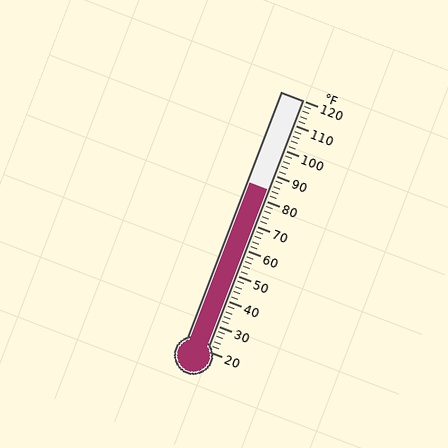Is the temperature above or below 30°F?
The temperature is above 30°F.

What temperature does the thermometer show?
The thermometer shows approximately 84°F.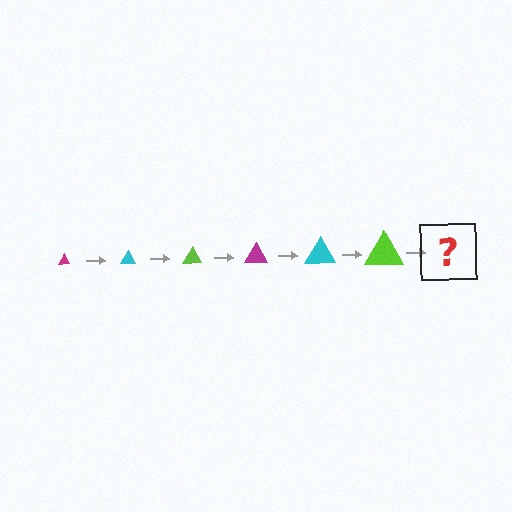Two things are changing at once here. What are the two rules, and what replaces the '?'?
The two rules are that the triangle grows larger each step and the color cycles through magenta, cyan, and lime. The '?' should be a magenta triangle, larger than the previous one.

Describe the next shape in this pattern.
It should be a magenta triangle, larger than the previous one.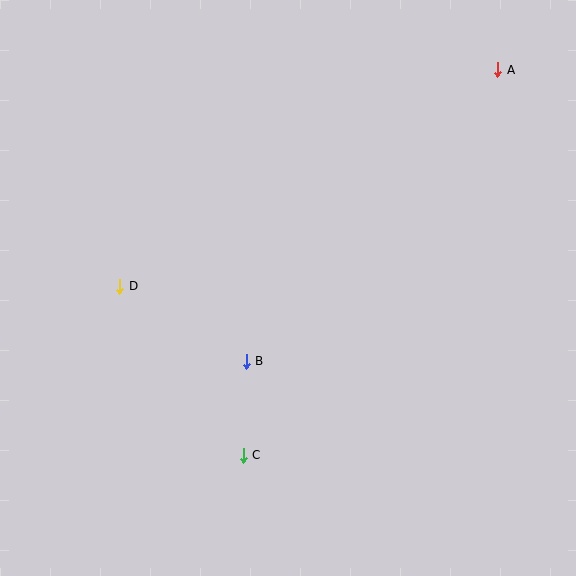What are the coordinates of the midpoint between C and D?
The midpoint between C and D is at (182, 371).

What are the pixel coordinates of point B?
Point B is at (246, 361).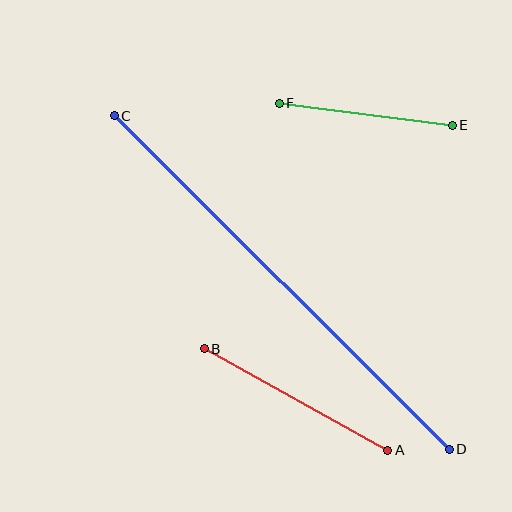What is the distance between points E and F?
The distance is approximately 174 pixels.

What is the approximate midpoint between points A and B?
The midpoint is at approximately (296, 400) pixels.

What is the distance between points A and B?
The distance is approximately 210 pixels.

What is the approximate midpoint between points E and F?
The midpoint is at approximately (366, 114) pixels.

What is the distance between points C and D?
The distance is approximately 473 pixels.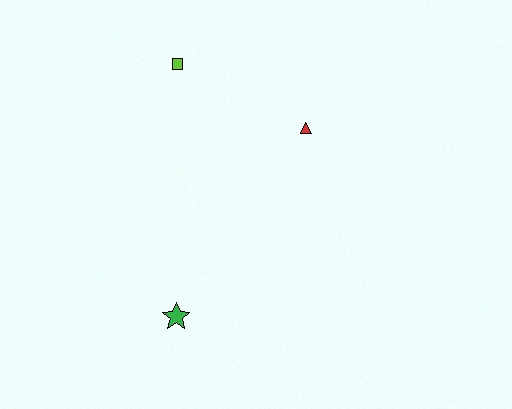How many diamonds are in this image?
There are no diamonds.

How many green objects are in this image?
There is 1 green object.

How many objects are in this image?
There are 3 objects.